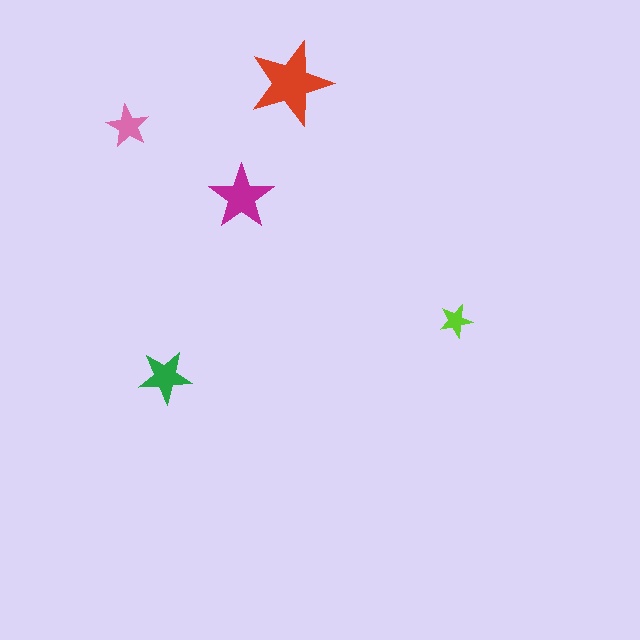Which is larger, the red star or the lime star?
The red one.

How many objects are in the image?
There are 5 objects in the image.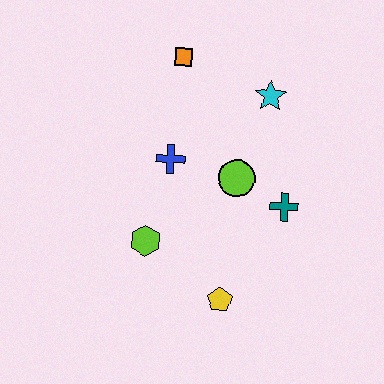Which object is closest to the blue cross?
The lime circle is closest to the blue cross.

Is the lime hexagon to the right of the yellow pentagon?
No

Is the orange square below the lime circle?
No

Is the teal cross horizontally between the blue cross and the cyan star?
No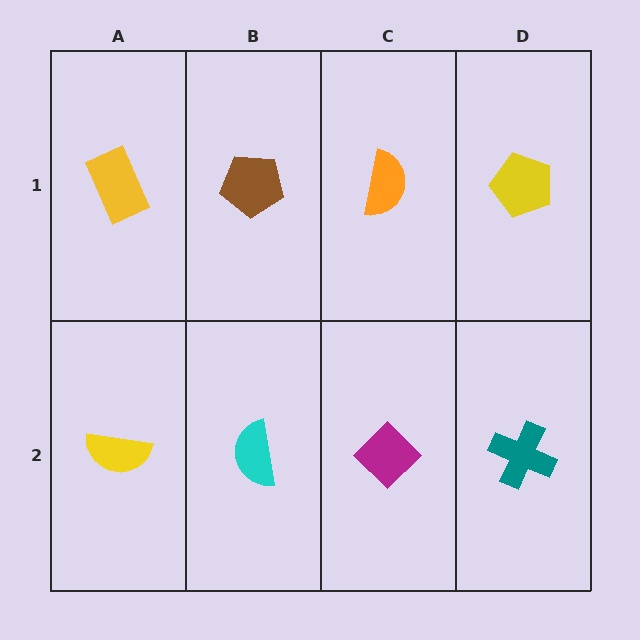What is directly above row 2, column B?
A brown pentagon.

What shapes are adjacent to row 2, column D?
A yellow pentagon (row 1, column D), a magenta diamond (row 2, column C).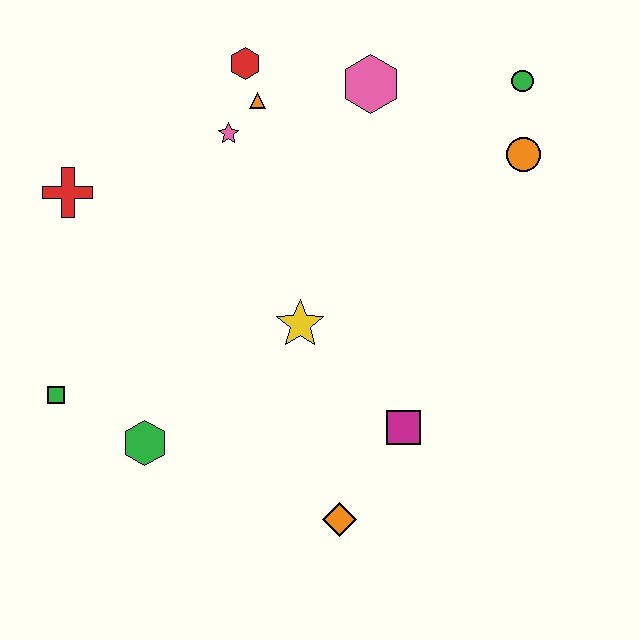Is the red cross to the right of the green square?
Yes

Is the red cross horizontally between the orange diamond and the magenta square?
No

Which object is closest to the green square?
The green hexagon is closest to the green square.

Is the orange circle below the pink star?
Yes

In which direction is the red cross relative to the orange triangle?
The red cross is to the left of the orange triangle.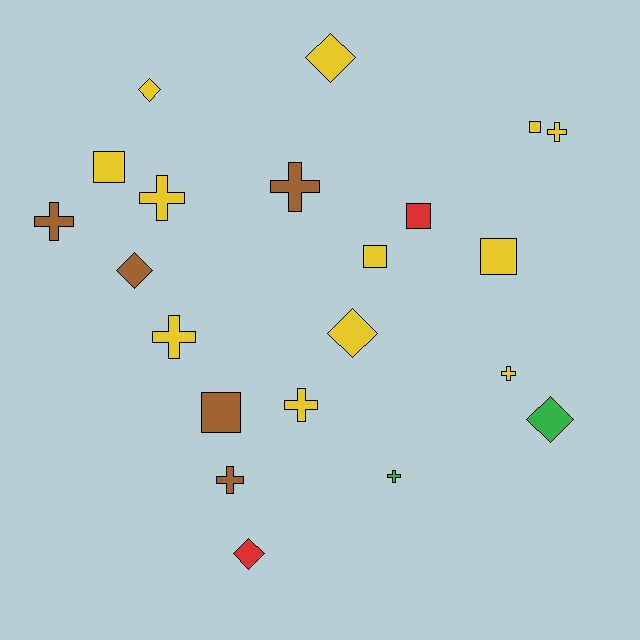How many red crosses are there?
There are no red crosses.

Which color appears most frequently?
Yellow, with 12 objects.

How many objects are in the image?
There are 21 objects.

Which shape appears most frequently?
Cross, with 9 objects.